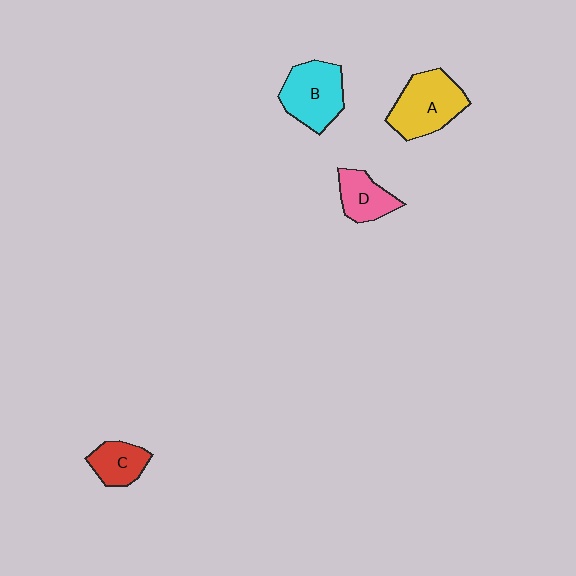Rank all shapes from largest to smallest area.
From largest to smallest: A (yellow), B (cyan), D (pink), C (red).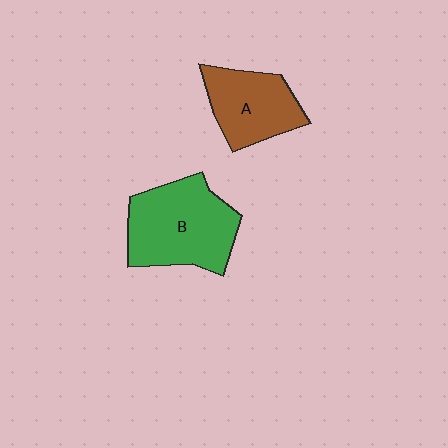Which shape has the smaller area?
Shape A (brown).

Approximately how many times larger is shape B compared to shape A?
Approximately 1.4 times.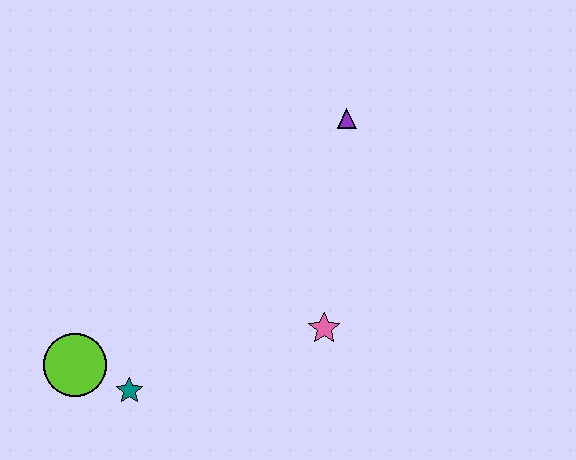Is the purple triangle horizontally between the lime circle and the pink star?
No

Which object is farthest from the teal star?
The purple triangle is farthest from the teal star.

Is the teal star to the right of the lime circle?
Yes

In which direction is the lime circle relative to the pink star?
The lime circle is to the left of the pink star.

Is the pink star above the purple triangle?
No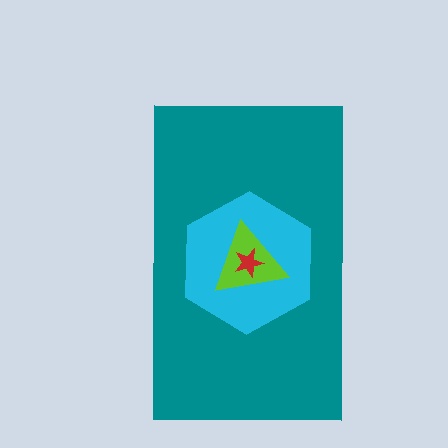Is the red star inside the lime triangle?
Yes.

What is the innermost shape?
The red star.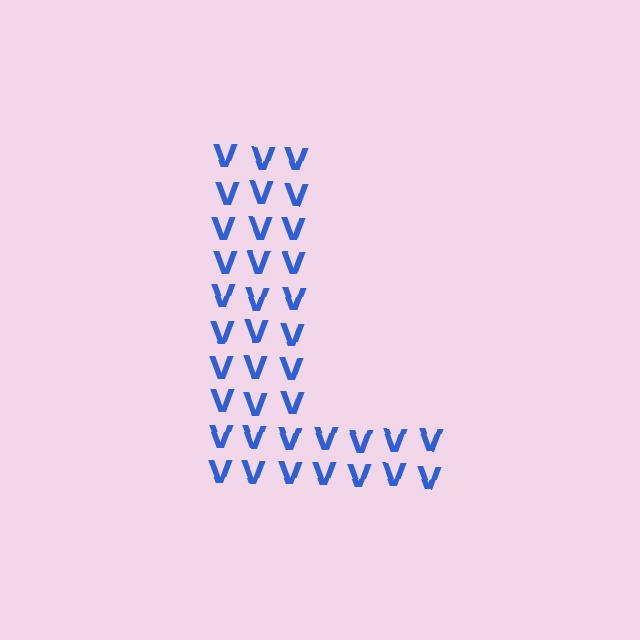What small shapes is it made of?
It is made of small letter V's.